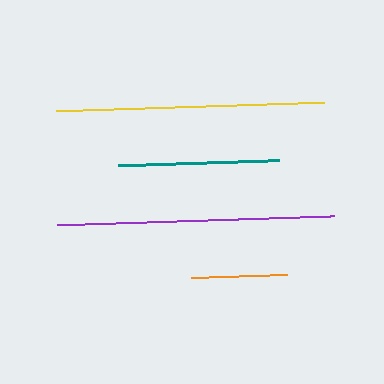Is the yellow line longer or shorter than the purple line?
The purple line is longer than the yellow line.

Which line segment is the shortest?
The orange line is the shortest at approximately 96 pixels.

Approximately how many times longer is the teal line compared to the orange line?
The teal line is approximately 1.7 times the length of the orange line.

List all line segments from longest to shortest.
From longest to shortest: purple, yellow, teal, orange.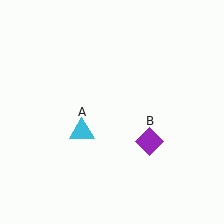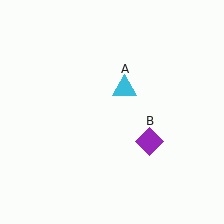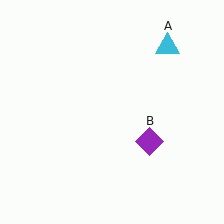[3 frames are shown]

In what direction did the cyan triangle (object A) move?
The cyan triangle (object A) moved up and to the right.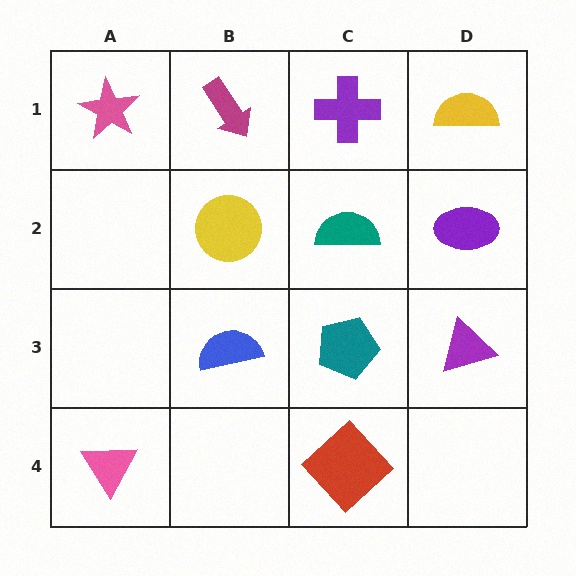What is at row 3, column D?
A purple triangle.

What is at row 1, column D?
A yellow semicircle.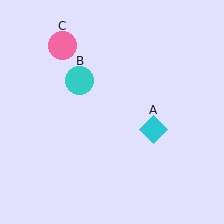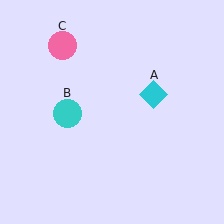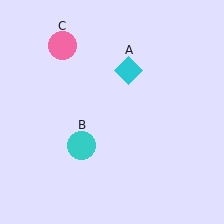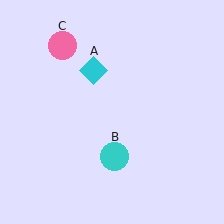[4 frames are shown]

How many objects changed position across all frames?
2 objects changed position: cyan diamond (object A), cyan circle (object B).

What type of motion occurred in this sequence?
The cyan diamond (object A), cyan circle (object B) rotated counterclockwise around the center of the scene.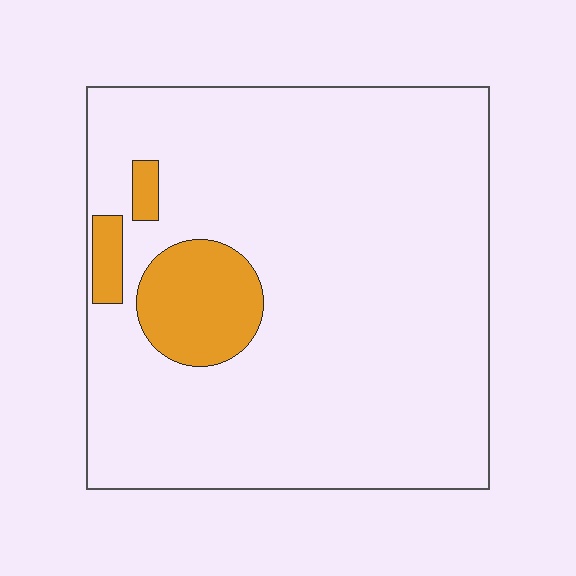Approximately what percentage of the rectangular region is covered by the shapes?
Approximately 10%.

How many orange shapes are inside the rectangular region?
3.